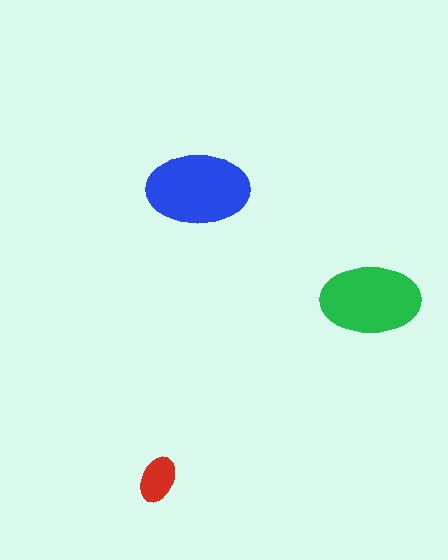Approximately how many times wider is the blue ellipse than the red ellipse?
About 2 times wider.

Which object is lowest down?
The red ellipse is bottommost.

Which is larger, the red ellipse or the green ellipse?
The green one.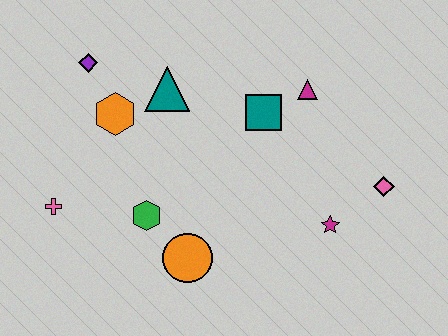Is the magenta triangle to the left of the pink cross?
No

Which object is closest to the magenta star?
The pink diamond is closest to the magenta star.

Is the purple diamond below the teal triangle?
No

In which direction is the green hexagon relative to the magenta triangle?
The green hexagon is to the left of the magenta triangle.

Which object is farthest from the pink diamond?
The pink cross is farthest from the pink diamond.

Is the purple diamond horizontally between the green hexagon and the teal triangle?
No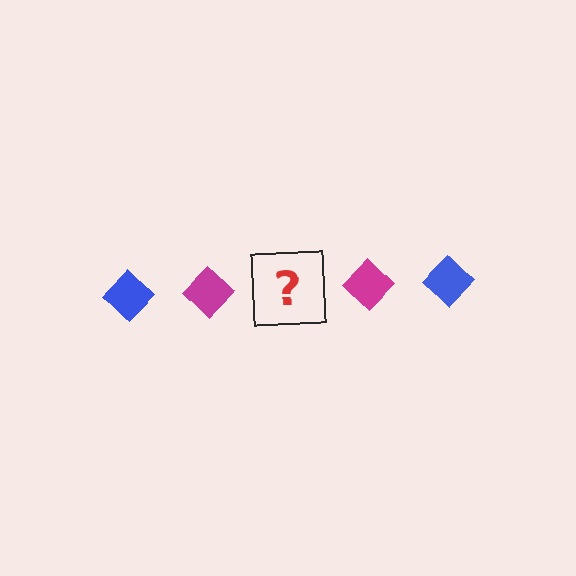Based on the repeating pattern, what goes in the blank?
The blank should be a blue diamond.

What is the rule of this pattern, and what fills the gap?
The rule is that the pattern cycles through blue, magenta diamonds. The gap should be filled with a blue diamond.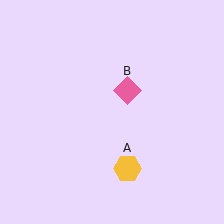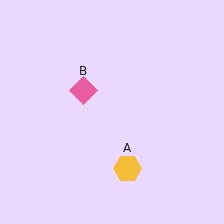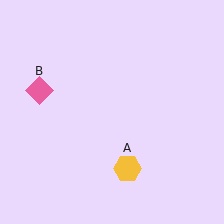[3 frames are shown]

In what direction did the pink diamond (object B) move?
The pink diamond (object B) moved left.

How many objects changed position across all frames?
1 object changed position: pink diamond (object B).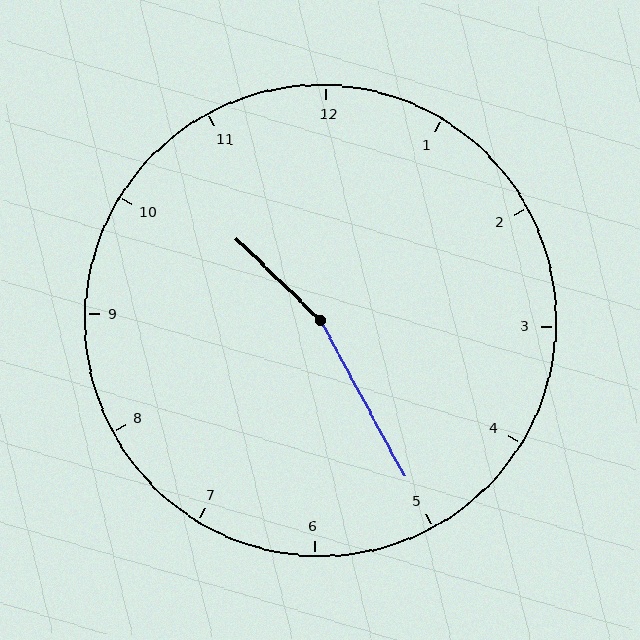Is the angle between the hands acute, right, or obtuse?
It is obtuse.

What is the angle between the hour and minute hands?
Approximately 162 degrees.